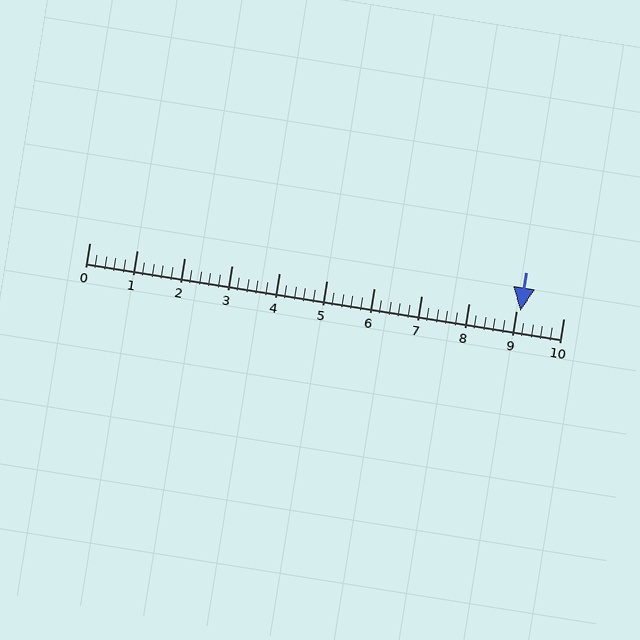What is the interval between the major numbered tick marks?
The major tick marks are spaced 1 units apart.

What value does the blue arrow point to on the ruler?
The blue arrow points to approximately 9.1.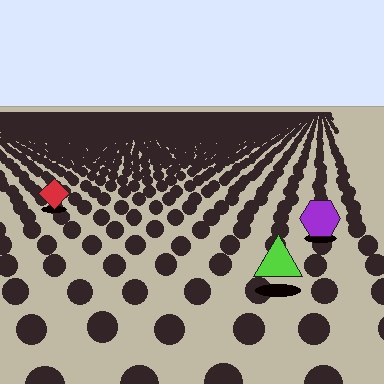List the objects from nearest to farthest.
From nearest to farthest: the lime triangle, the purple hexagon, the red diamond.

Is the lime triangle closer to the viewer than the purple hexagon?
Yes. The lime triangle is closer — you can tell from the texture gradient: the ground texture is coarser near it.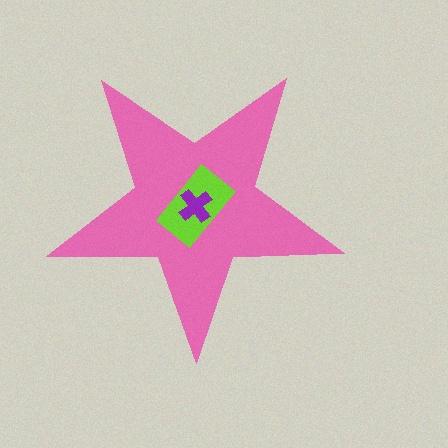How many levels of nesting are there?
3.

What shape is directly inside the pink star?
The lime rectangle.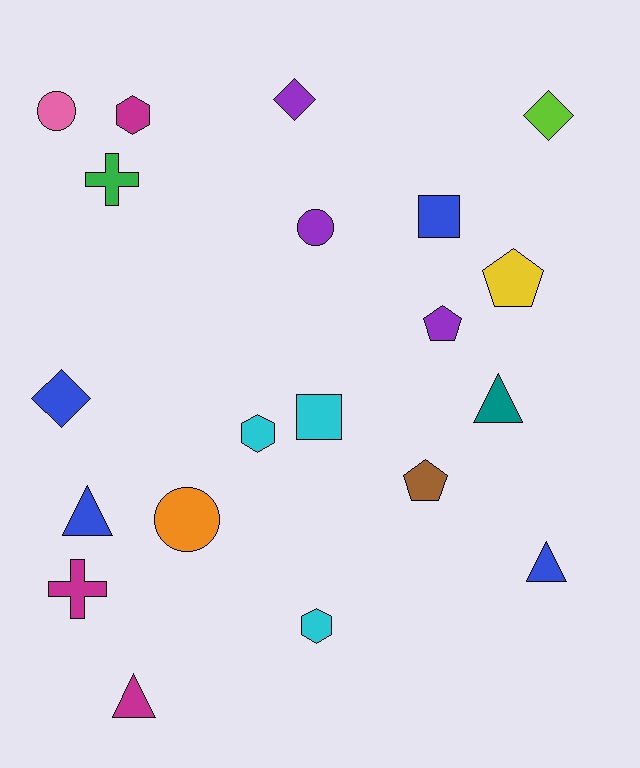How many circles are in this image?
There are 3 circles.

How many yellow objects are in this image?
There is 1 yellow object.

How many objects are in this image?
There are 20 objects.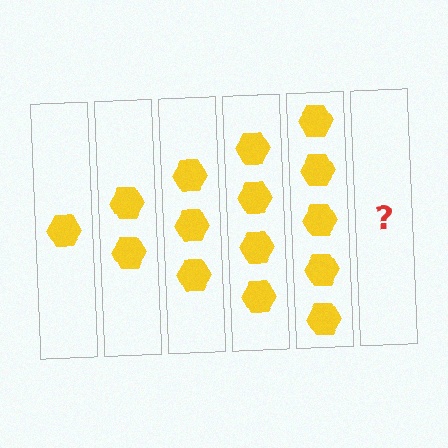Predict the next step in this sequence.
The next step is 6 hexagons.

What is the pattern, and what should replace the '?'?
The pattern is that each step adds one more hexagon. The '?' should be 6 hexagons.